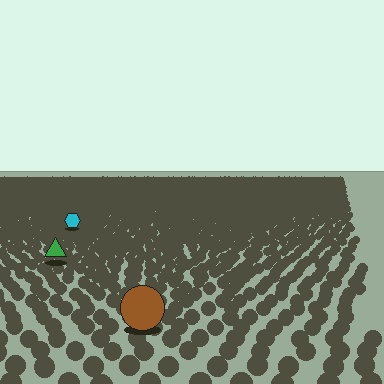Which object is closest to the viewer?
The brown circle is closest. The texture marks near it are larger and more spread out.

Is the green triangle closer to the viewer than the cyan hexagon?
Yes. The green triangle is closer — you can tell from the texture gradient: the ground texture is coarser near it.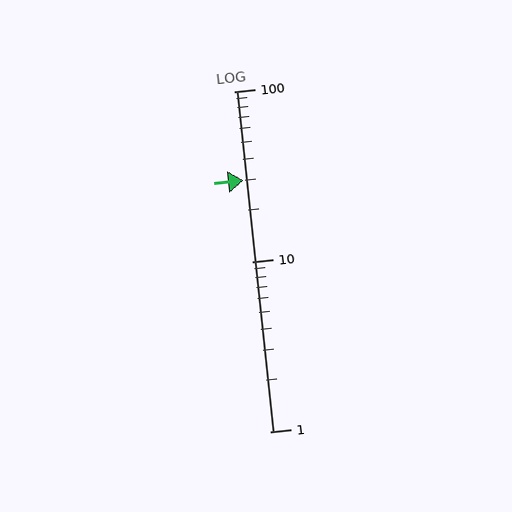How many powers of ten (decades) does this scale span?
The scale spans 2 decades, from 1 to 100.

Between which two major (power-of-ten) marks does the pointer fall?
The pointer is between 10 and 100.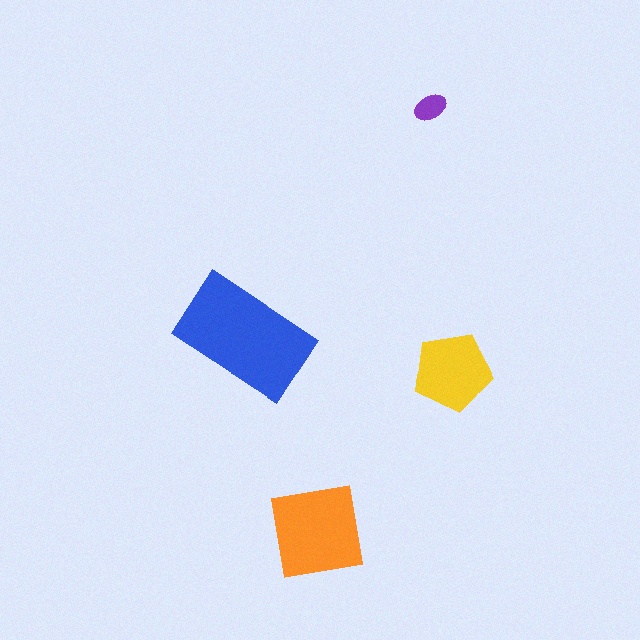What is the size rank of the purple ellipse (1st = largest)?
4th.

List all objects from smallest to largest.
The purple ellipse, the yellow pentagon, the orange square, the blue rectangle.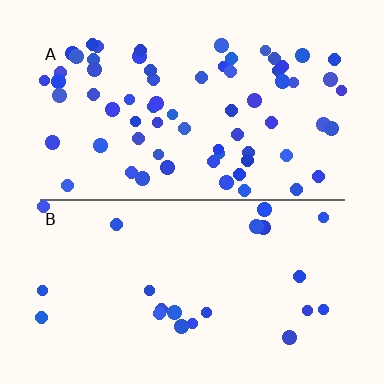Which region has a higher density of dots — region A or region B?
A (the top).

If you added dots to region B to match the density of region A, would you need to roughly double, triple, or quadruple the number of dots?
Approximately triple.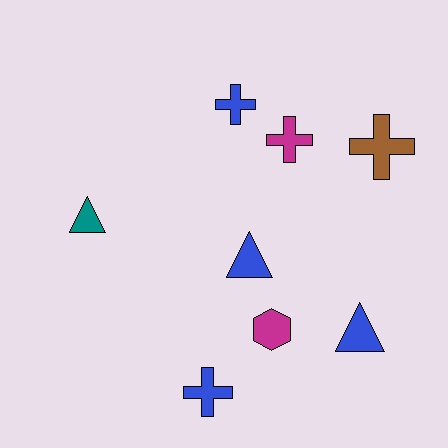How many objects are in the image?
There are 8 objects.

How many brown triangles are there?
There are no brown triangles.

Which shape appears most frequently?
Cross, with 4 objects.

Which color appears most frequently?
Blue, with 4 objects.